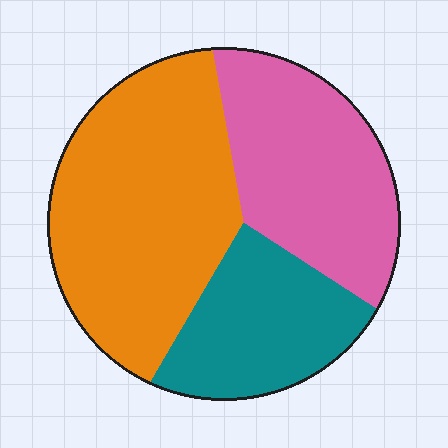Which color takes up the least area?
Teal, at roughly 25%.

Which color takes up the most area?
Orange, at roughly 45%.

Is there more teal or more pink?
Pink.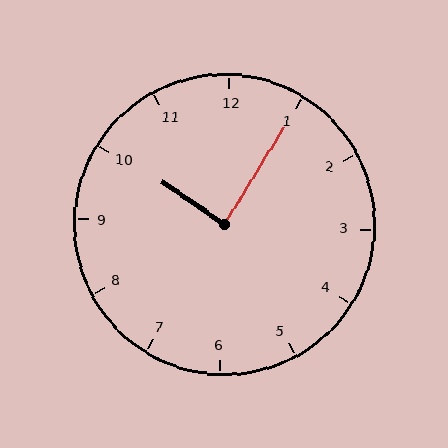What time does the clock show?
10:05.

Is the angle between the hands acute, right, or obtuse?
It is right.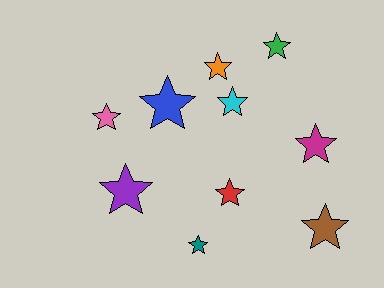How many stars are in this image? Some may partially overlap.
There are 10 stars.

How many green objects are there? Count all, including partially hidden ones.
There is 1 green object.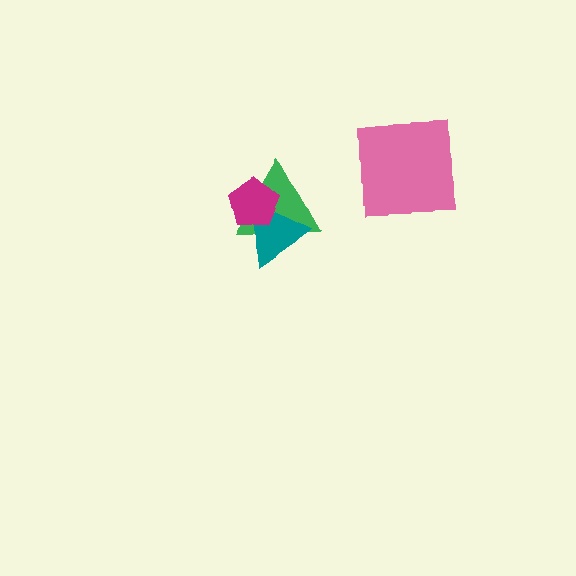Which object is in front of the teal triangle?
The magenta pentagon is in front of the teal triangle.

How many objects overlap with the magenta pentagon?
2 objects overlap with the magenta pentagon.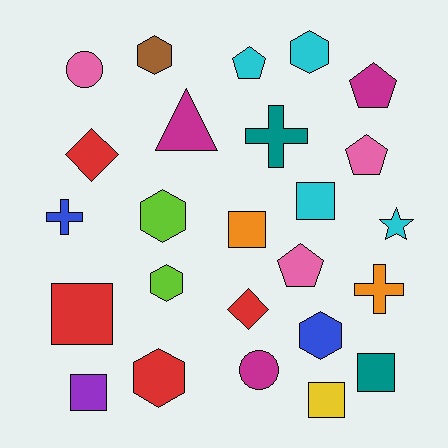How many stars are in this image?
There is 1 star.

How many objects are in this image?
There are 25 objects.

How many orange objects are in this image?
There are 2 orange objects.